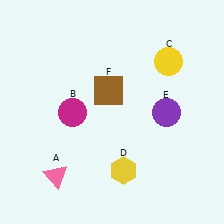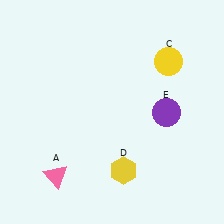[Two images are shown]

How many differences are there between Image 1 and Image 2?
There are 2 differences between the two images.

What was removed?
The magenta circle (B), the brown square (F) were removed in Image 2.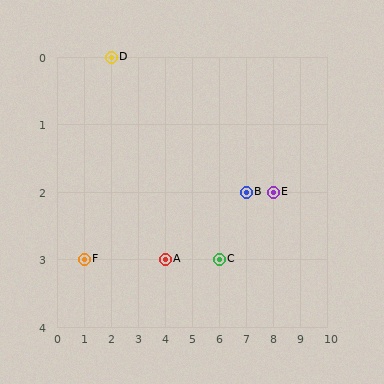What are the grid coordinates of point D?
Point D is at grid coordinates (2, 0).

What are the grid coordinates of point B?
Point B is at grid coordinates (7, 2).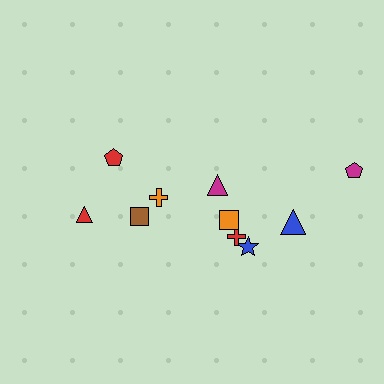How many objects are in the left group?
There are 4 objects.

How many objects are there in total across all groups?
There are 10 objects.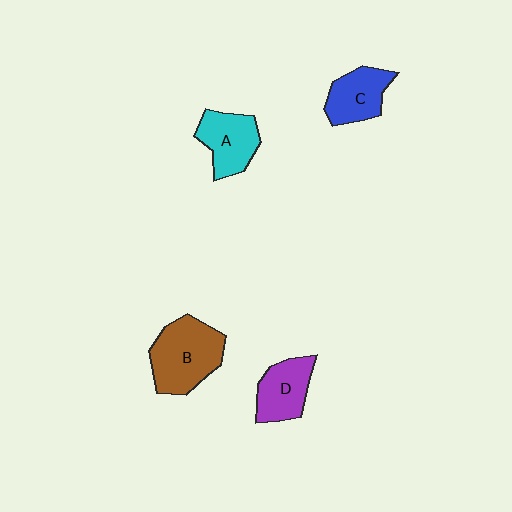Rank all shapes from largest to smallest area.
From largest to smallest: B (brown), A (cyan), D (purple), C (blue).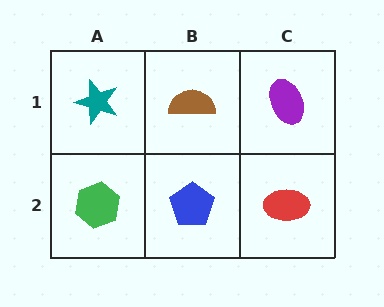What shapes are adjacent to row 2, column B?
A brown semicircle (row 1, column B), a green hexagon (row 2, column A), a red ellipse (row 2, column C).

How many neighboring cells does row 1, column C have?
2.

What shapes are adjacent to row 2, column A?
A teal star (row 1, column A), a blue pentagon (row 2, column B).